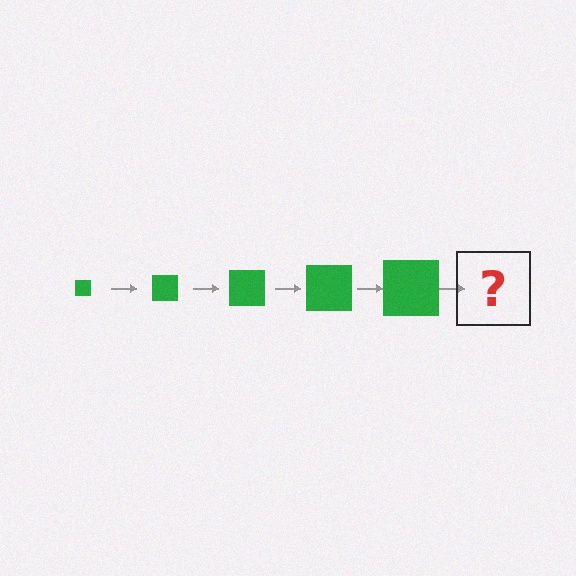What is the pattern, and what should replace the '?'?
The pattern is that the square gets progressively larger each step. The '?' should be a green square, larger than the previous one.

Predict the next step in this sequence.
The next step is a green square, larger than the previous one.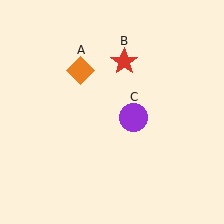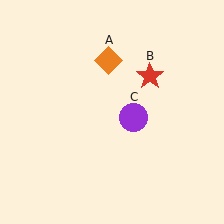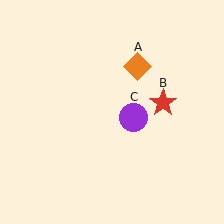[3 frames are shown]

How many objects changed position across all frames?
2 objects changed position: orange diamond (object A), red star (object B).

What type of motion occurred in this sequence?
The orange diamond (object A), red star (object B) rotated clockwise around the center of the scene.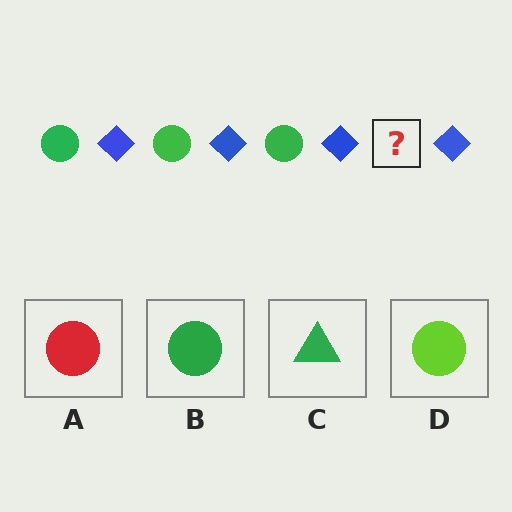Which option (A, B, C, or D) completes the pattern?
B.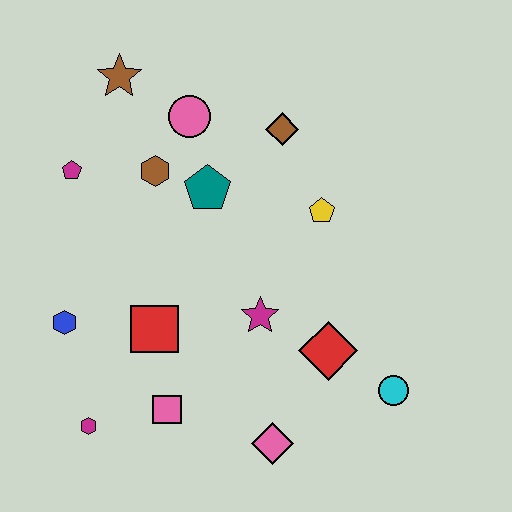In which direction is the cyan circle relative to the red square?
The cyan circle is to the right of the red square.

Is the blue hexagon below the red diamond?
No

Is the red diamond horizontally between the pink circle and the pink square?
No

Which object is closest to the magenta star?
The red diamond is closest to the magenta star.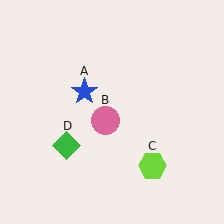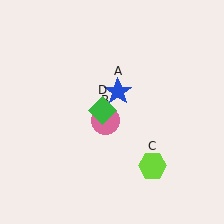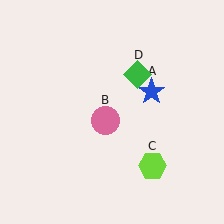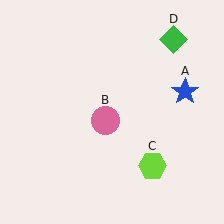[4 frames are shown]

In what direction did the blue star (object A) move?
The blue star (object A) moved right.